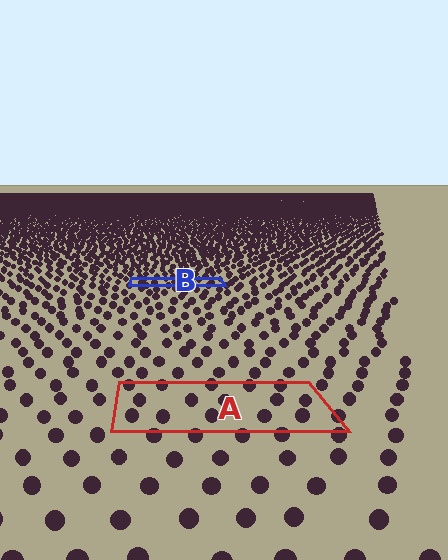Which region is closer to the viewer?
Region A is closer. The texture elements there are larger and more spread out.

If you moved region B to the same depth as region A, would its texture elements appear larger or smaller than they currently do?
They would appear larger. At a closer depth, the same texture elements are projected at a bigger on-screen size.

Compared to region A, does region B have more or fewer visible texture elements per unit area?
Region B has more texture elements per unit area — they are packed more densely because it is farther away.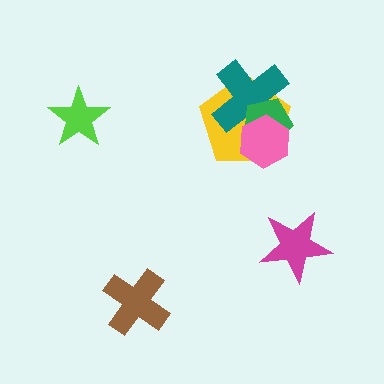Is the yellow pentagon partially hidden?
Yes, it is partially covered by another shape.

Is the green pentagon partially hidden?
Yes, it is partially covered by another shape.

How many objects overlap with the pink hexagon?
3 objects overlap with the pink hexagon.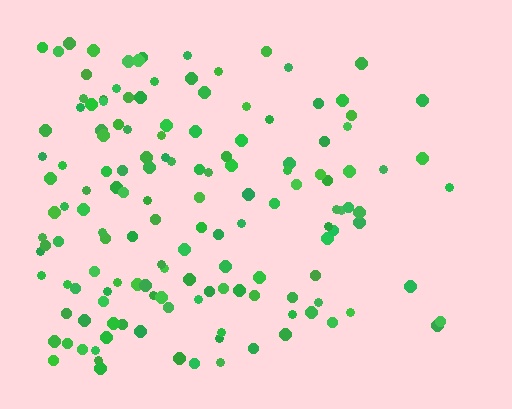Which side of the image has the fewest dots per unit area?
The right.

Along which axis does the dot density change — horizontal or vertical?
Horizontal.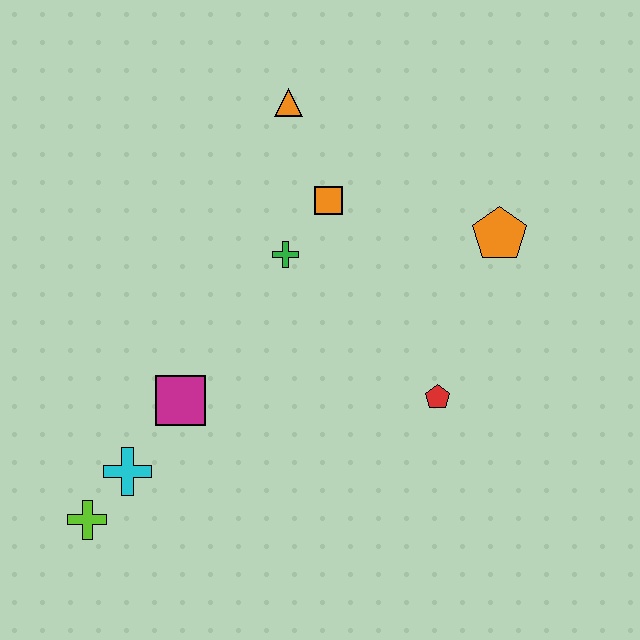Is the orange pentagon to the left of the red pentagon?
No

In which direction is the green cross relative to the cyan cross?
The green cross is above the cyan cross.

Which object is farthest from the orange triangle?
The lime cross is farthest from the orange triangle.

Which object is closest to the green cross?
The orange square is closest to the green cross.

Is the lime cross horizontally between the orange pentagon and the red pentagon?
No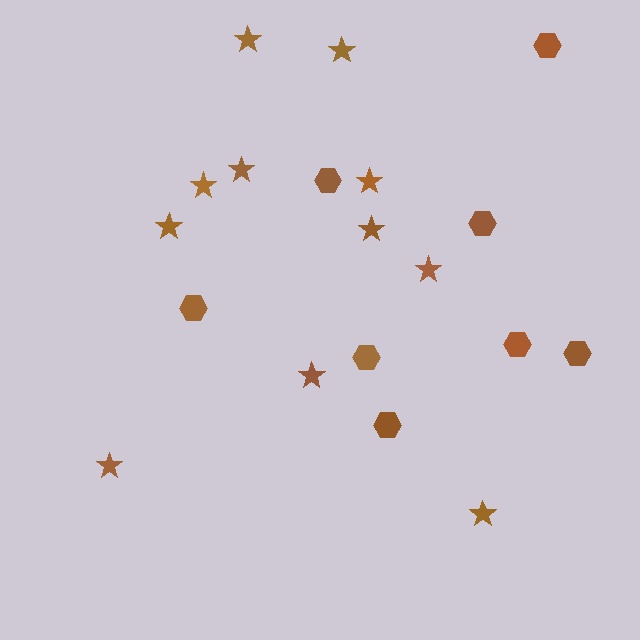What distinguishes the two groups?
There are 2 groups: one group of stars (11) and one group of hexagons (8).